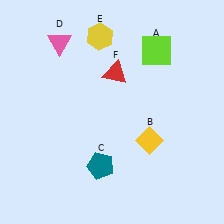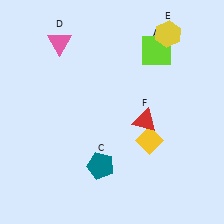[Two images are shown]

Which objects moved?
The objects that moved are: the yellow hexagon (E), the red triangle (F).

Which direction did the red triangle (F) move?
The red triangle (F) moved down.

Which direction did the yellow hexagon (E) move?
The yellow hexagon (E) moved right.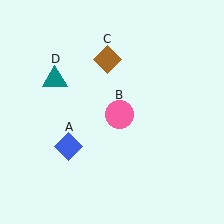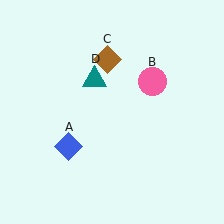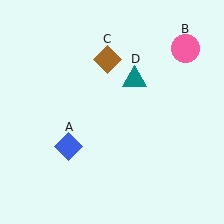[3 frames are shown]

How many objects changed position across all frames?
2 objects changed position: pink circle (object B), teal triangle (object D).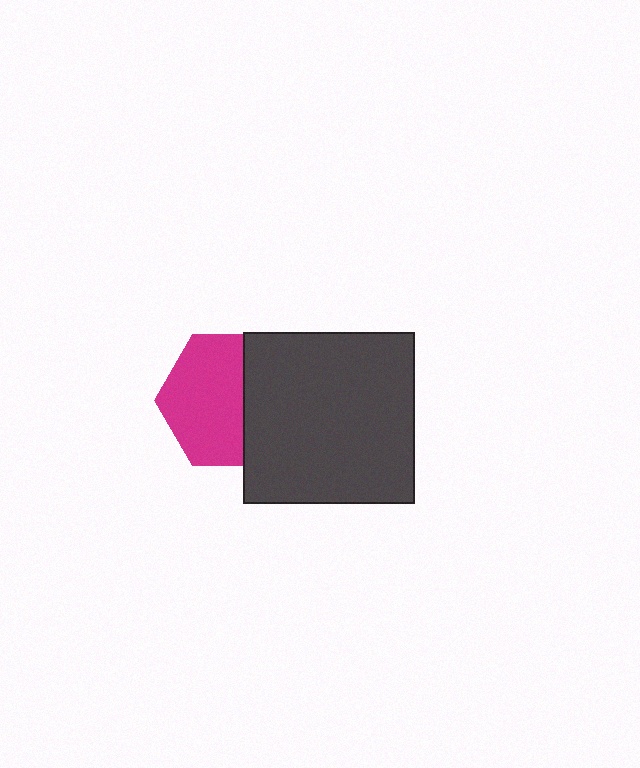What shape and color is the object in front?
The object in front is a dark gray square.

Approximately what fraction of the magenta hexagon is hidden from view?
Roughly 39% of the magenta hexagon is hidden behind the dark gray square.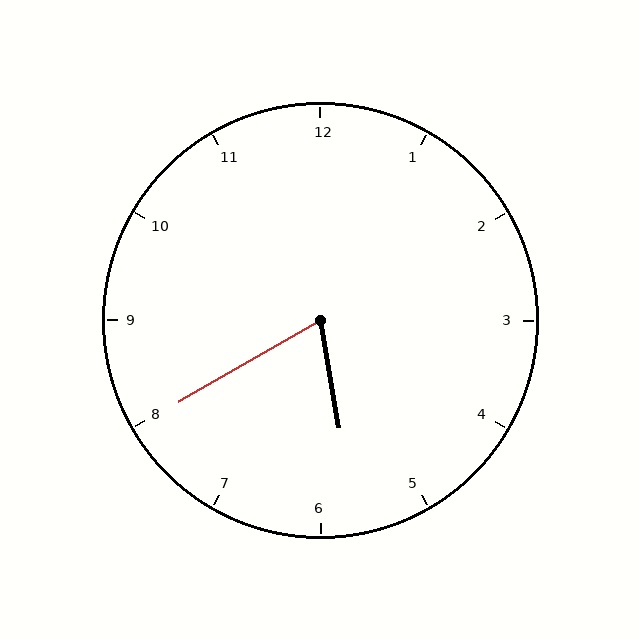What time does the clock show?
5:40.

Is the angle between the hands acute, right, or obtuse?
It is acute.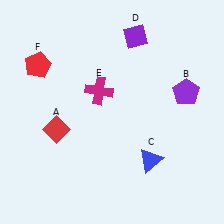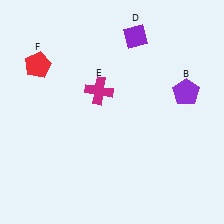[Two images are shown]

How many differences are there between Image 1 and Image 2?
There are 2 differences between the two images.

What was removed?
The blue triangle (C), the red diamond (A) were removed in Image 2.